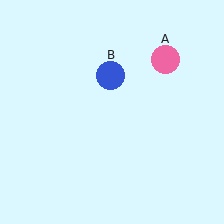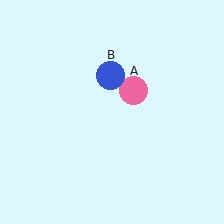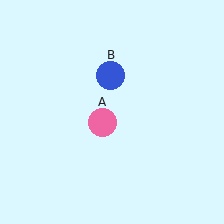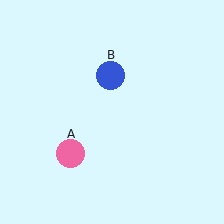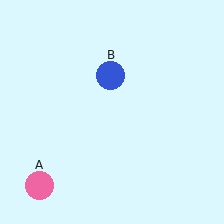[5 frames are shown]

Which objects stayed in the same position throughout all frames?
Blue circle (object B) remained stationary.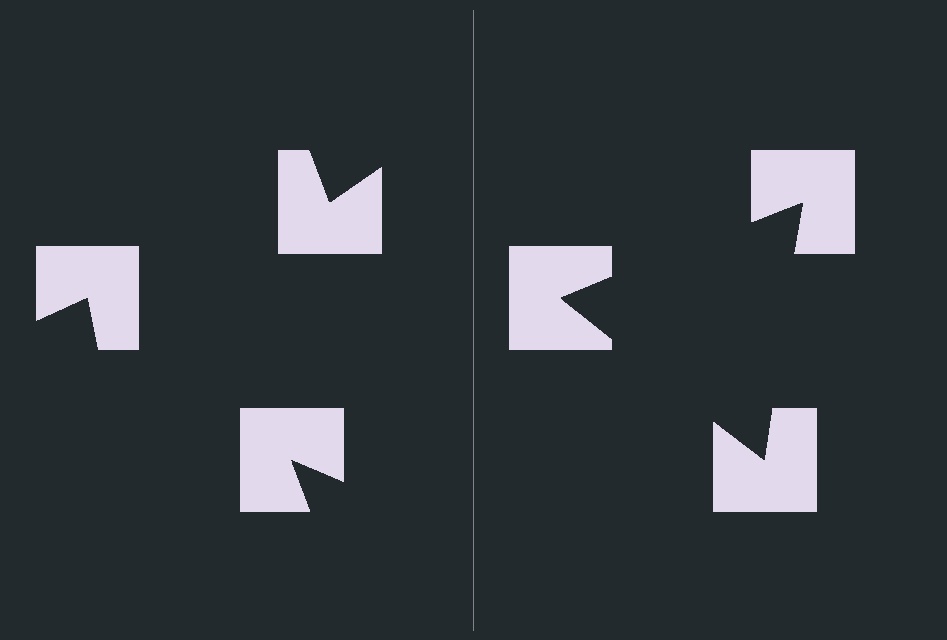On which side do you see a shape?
An illusory triangle appears on the right side. On the left side the wedge cuts are rotated, so no coherent shape forms.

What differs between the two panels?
The notched squares are positioned identically on both sides; only the wedge orientations differ. On the right they align to a triangle; on the left they are misaligned.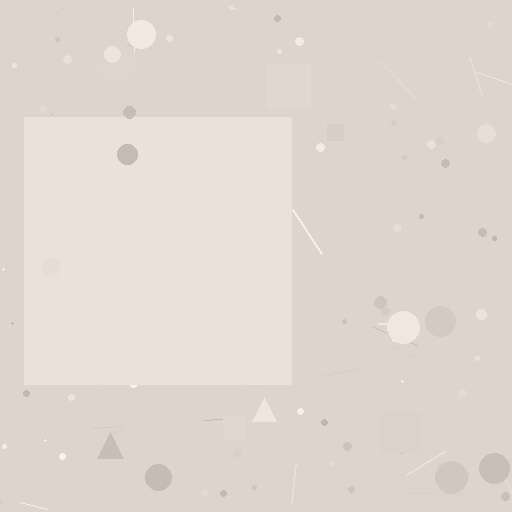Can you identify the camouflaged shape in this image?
The camouflaged shape is a square.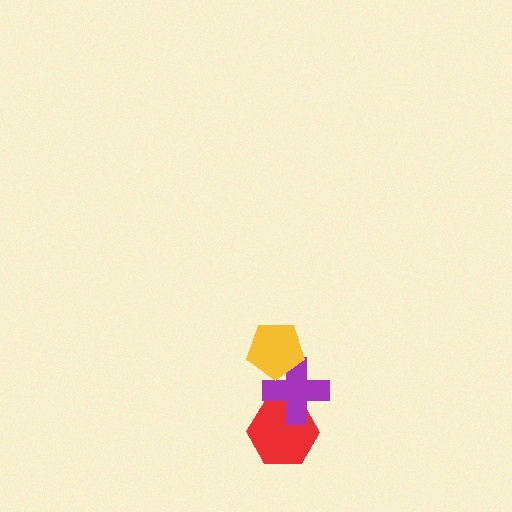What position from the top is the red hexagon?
The red hexagon is 3rd from the top.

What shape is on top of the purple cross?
The yellow pentagon is on top of the purple cross.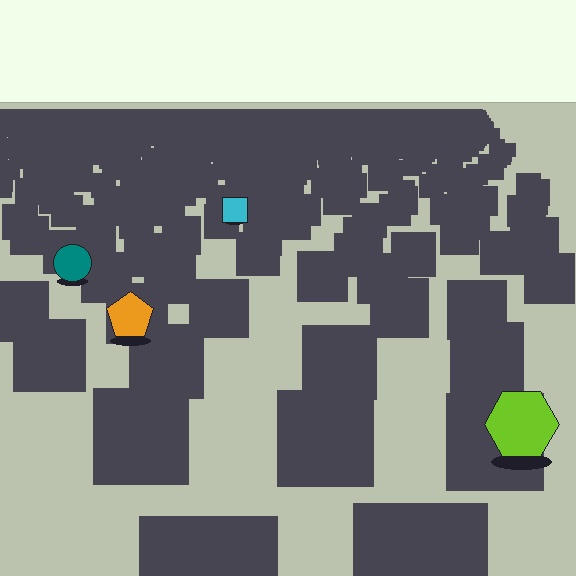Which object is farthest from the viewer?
The cyan square is farthest from the viewer. It appears smaller and the ground texture around it is denser.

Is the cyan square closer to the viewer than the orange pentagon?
No. The orange pentagon is closer — you can tell from the texture gradient: the ground texture is coarser near it.